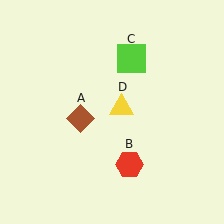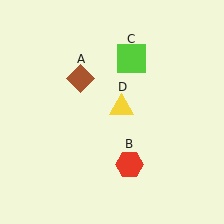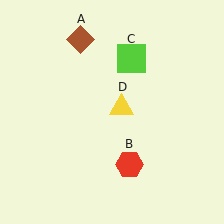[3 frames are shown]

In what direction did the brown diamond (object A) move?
The brown diamond (object A) moved up.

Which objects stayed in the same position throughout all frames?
Red hexagon (object B) and lime square (object C) and yellow triangle (object D) remained stationary.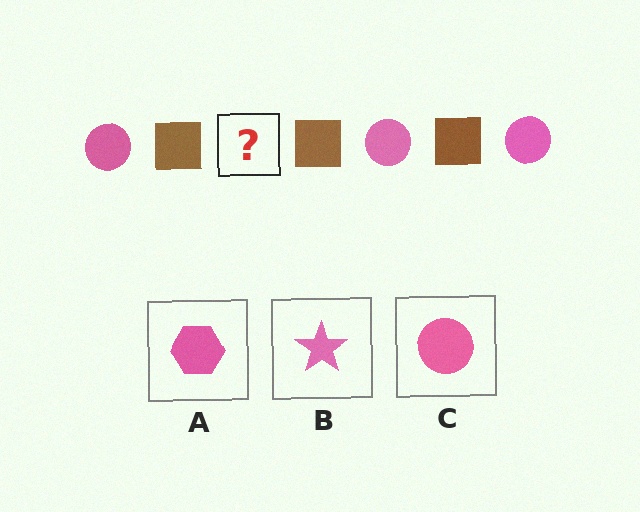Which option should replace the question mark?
Option C.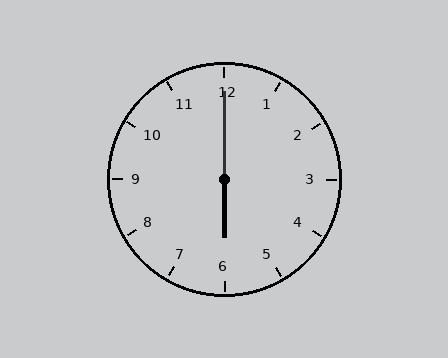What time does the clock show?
6:00.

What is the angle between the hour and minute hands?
Approximately 180 degrees.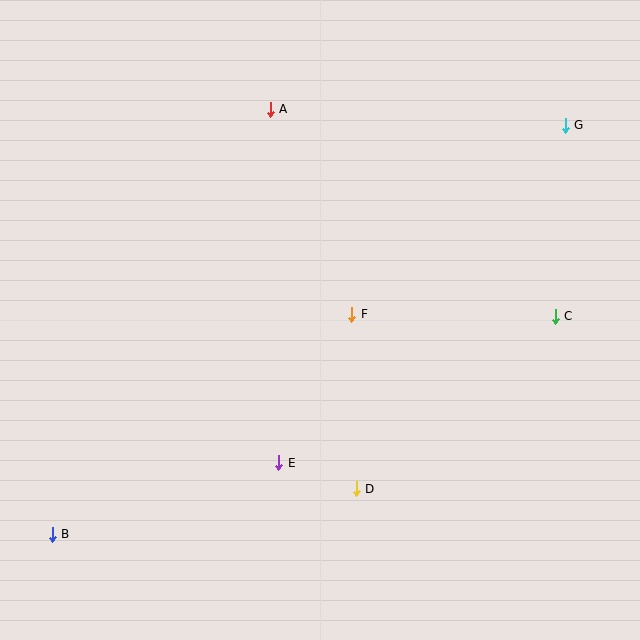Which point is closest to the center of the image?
Point F at (352, 314) is closest to the center.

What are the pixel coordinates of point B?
Point B is at (52, 534).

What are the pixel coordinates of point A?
Point A is at (270, 109).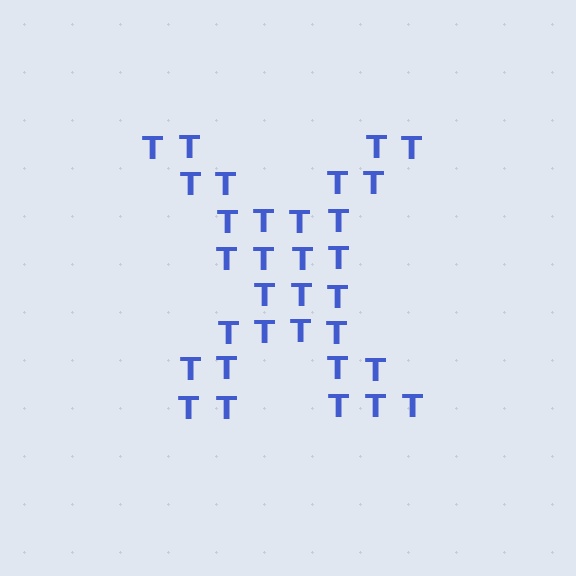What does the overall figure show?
The overall figure shows the letter X.